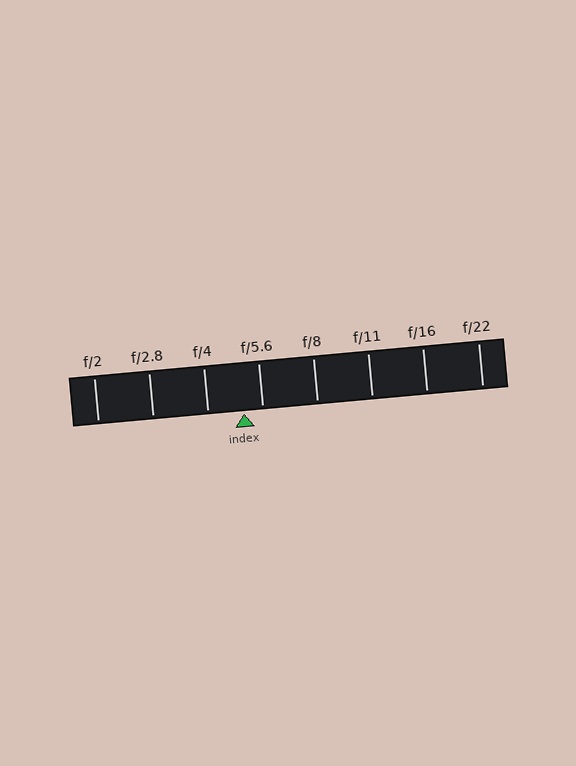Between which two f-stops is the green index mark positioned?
The index mark is between f/4 and f/5.6.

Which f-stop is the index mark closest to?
The index mark is closest to f/5.6.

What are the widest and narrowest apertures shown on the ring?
The widest aperture shown is f/2 and the narrowest is f/22.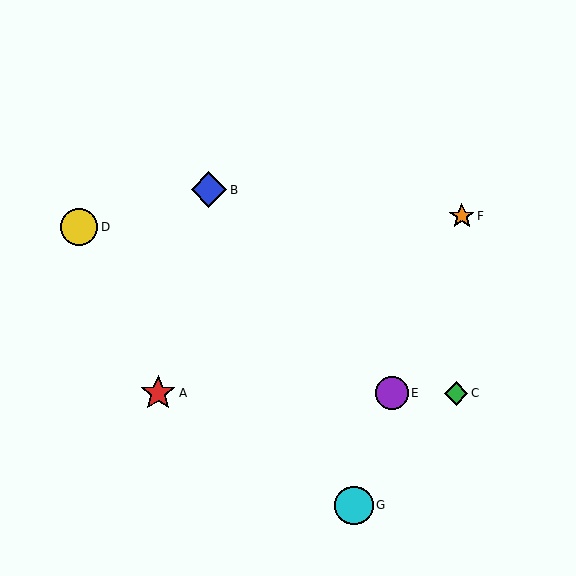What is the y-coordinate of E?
Object E is at y≈393.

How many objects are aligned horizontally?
3 objects (A, C, E) are aligned horizontally.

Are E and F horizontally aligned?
No, E is at y≈393 and F is at y≈216.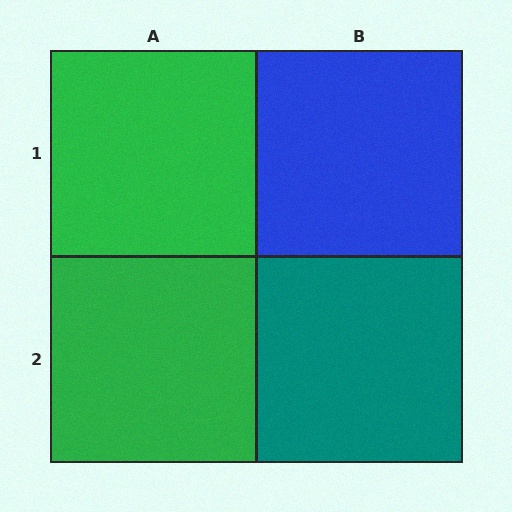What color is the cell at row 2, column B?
Teal.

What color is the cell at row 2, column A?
Green.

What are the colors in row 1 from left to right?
Green, blue.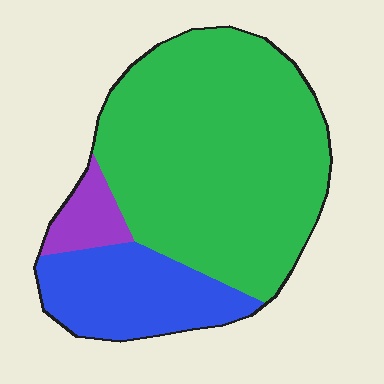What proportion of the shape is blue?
Blue takes up about one quarter (1/4) of the shape.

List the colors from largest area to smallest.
From largest to smallest: green, blue, purple.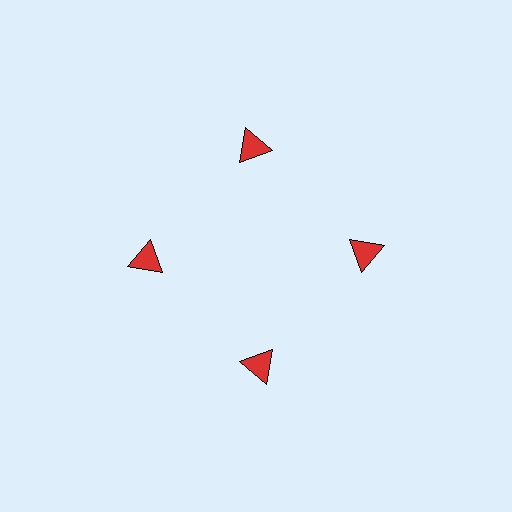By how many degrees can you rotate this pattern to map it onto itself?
The pattern maps onto itself every 90 degrees of rotation.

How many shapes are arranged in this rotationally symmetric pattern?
There are 4 shapes, arranged in 4 groups of 1.